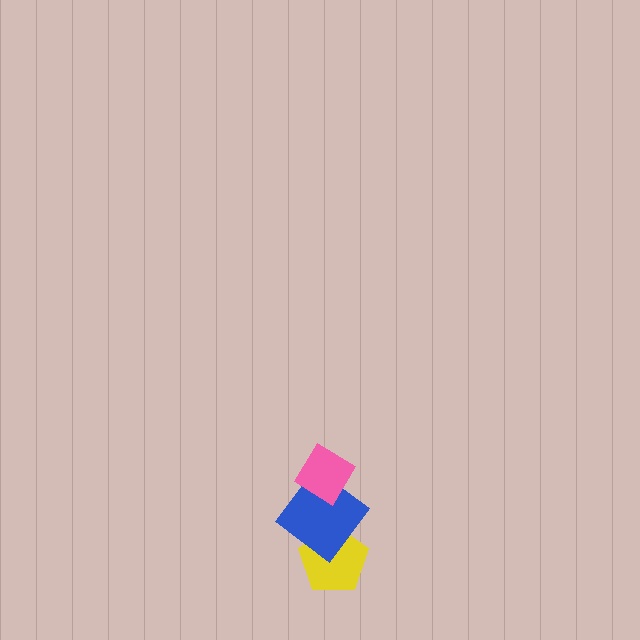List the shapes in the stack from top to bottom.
From top to bottom: the pink diamond, the blue diamond, the yellow pentagon.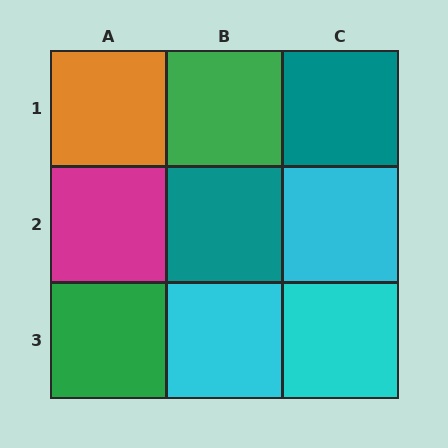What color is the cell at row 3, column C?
Cyan.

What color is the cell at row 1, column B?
Green.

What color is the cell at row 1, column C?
Teal.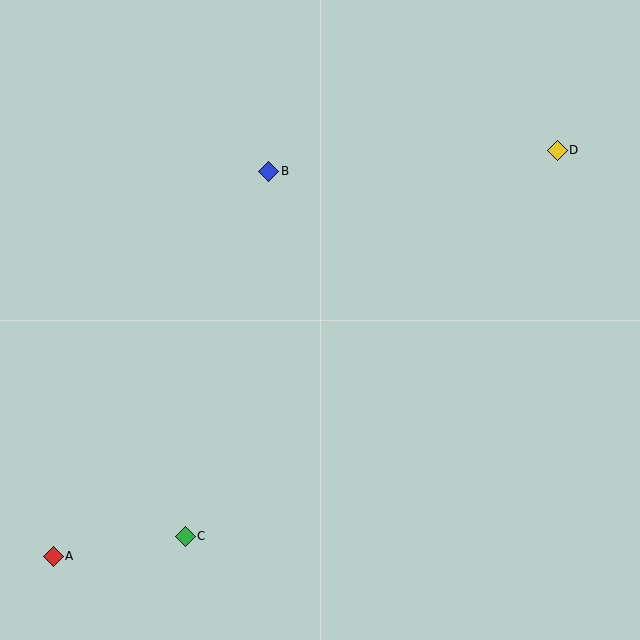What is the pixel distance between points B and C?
The distance between B and C is 374 pixels.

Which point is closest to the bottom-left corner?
Point A is closest to the bottom-left corner.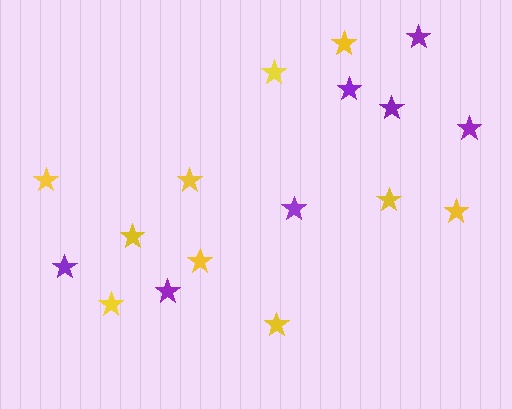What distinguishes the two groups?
There are 2 groups: one group of purple stars (7) and one group of yellow stars (10).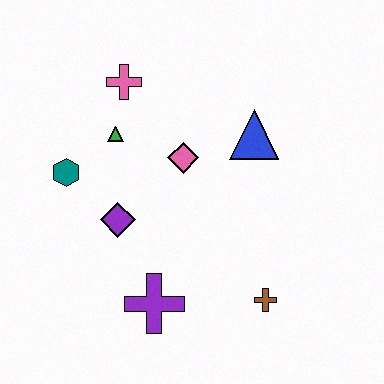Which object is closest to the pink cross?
The green triangle is closest to the pink cross.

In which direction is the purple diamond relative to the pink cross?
The purple diamond is below the pink cross.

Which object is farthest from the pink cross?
The brown cross is farthest from the pink cross.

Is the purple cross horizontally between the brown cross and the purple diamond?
Yes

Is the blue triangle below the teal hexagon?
No